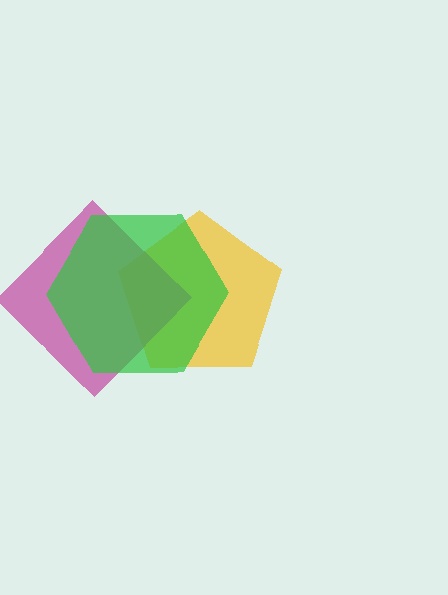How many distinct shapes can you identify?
There are 3 distinct shapes: a yellow pentagon, a magenta diamond, a green hexagon.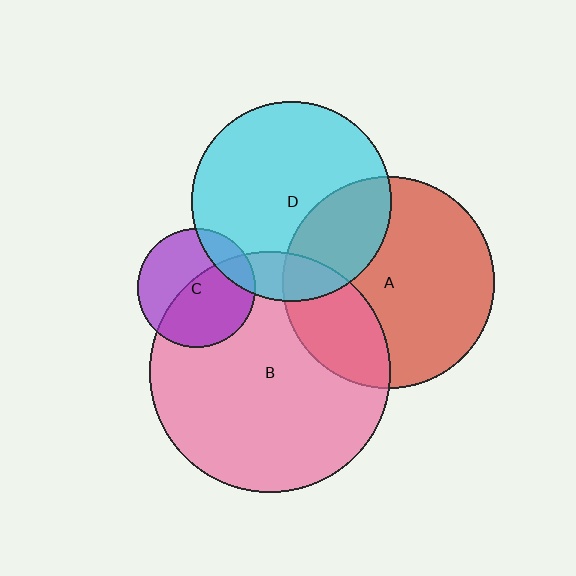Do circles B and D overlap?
Yes.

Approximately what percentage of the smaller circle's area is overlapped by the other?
Approximately 15%.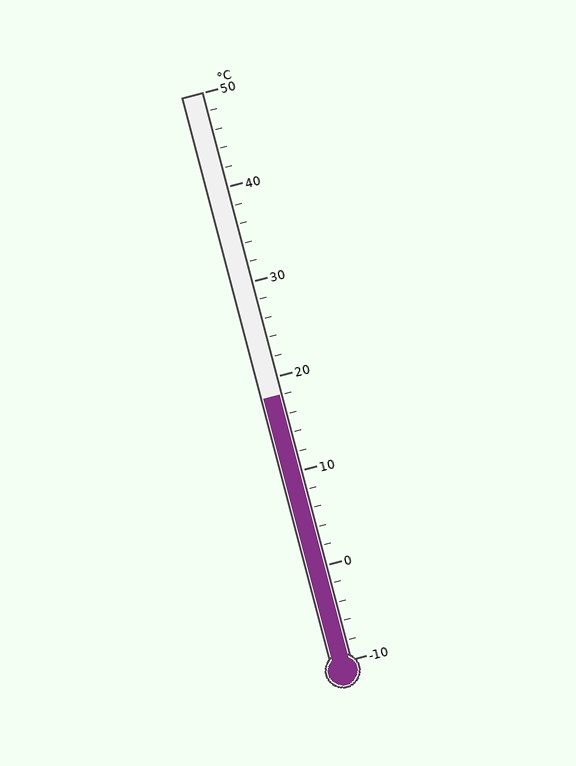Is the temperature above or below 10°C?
The temperature is above 10°C.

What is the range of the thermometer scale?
The thermometer scale ranges from -10°C to 50°C.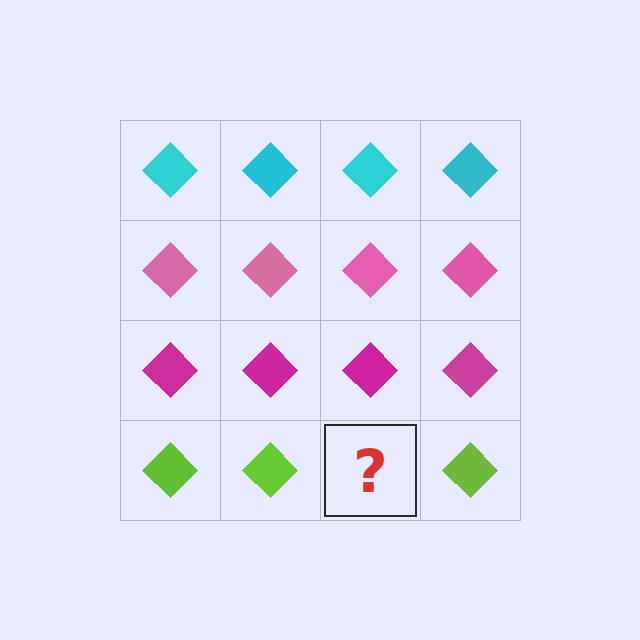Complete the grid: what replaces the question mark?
The question mark should be replaced with a lime diamond.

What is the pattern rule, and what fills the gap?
The rule is that each row has a consistent color. The gap should be filled with a lime diamond.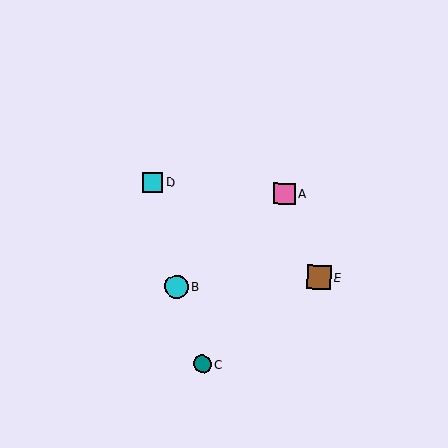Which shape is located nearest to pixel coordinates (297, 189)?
The pink square (labeled A) at (284, 194) is nearest to that location.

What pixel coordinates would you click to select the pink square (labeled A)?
Click at (284, 194) to select the pink square A.